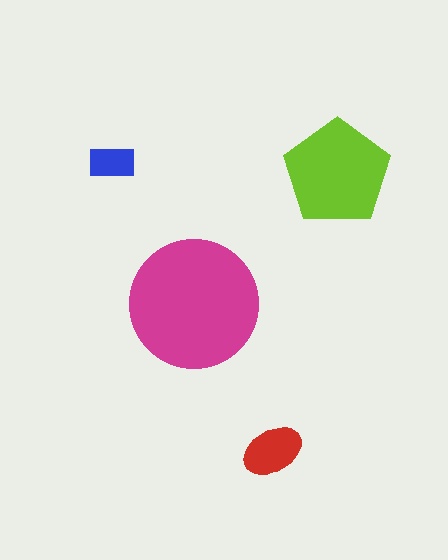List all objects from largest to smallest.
The magenta circle, the lime pentagon, the red ellipse, the blue rectangle.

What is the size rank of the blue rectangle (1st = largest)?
4th.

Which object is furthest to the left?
The blue rectangle is leftmost.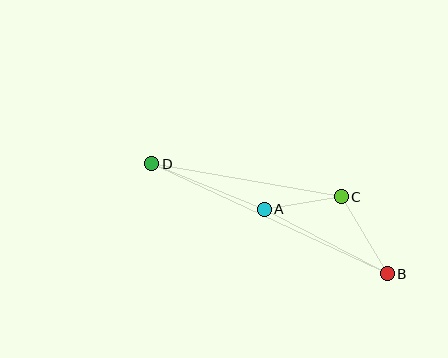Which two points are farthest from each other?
Points B and D are farthest from each other.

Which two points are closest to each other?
Points A and C are closest to each other.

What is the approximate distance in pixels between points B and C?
The distance between B and C is approximately 90 pixels.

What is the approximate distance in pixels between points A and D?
The distance between A and D is approximately 121 pixels.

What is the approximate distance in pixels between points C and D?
The distance between C and D is approximately 192 pixels.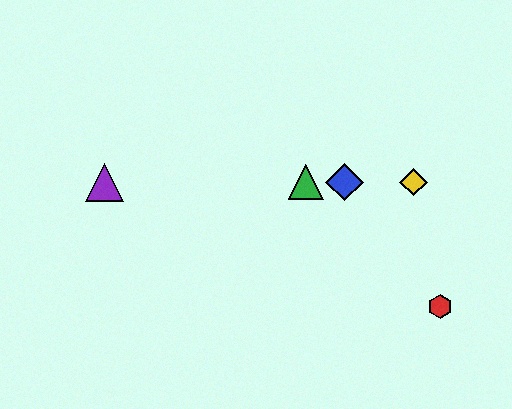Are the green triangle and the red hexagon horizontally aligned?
No, the green triangle is at y≈182 and the red hexagon is at y≈306.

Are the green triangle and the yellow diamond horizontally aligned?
Yes, both are at y≈182.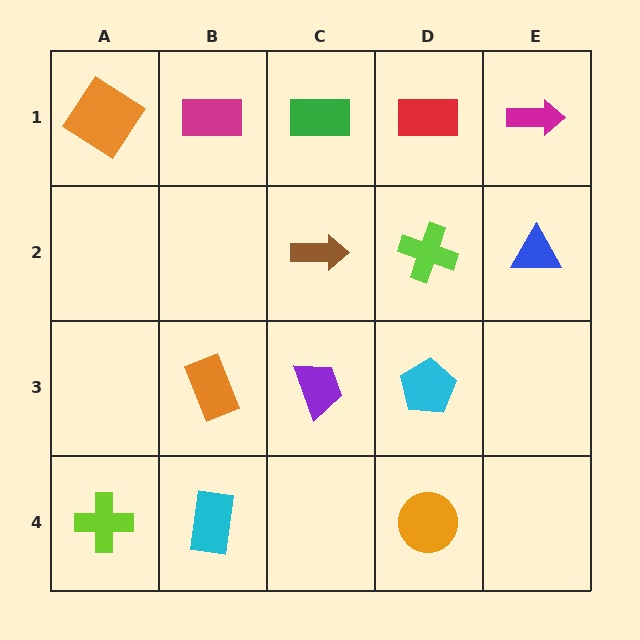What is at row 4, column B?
A cyan rectangle.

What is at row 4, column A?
A lime cross.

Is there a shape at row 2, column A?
No, that cell is empty.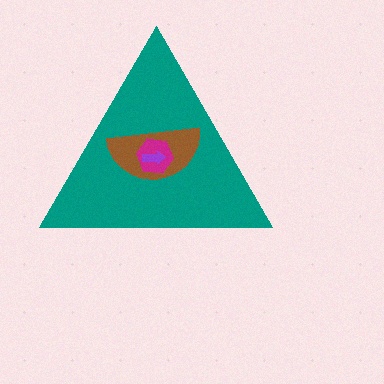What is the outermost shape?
The teal triangle.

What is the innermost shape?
The purple arrow.